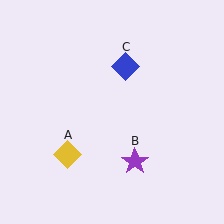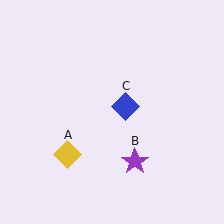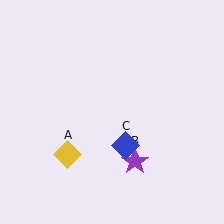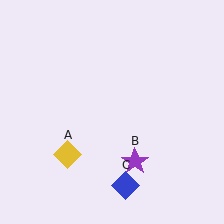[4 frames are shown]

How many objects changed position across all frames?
1 object changed position: blue diamond (object C).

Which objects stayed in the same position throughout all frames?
Yellow diamond (object A) and purple star (object B) remained stationary.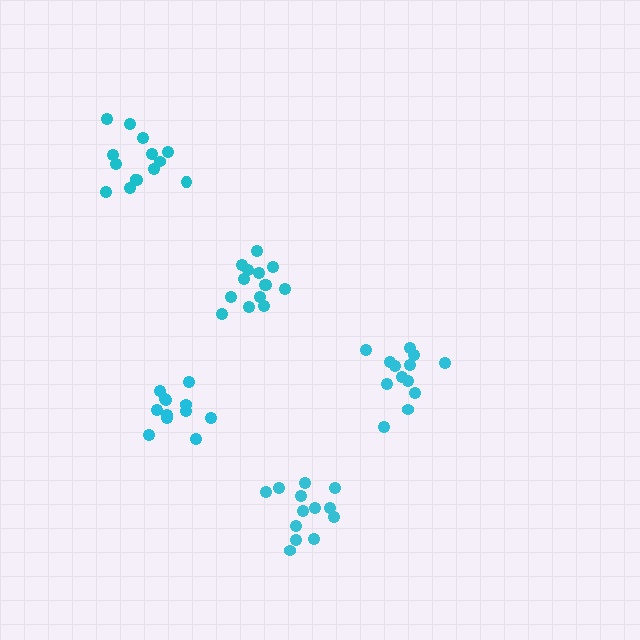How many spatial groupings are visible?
There are 5 spatial groupings.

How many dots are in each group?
Group 1: 14 dots, Group 2: 14 dots, Group 3: 12 dots, Group 4: 13 dots, Group 5: 13 dots (66 total).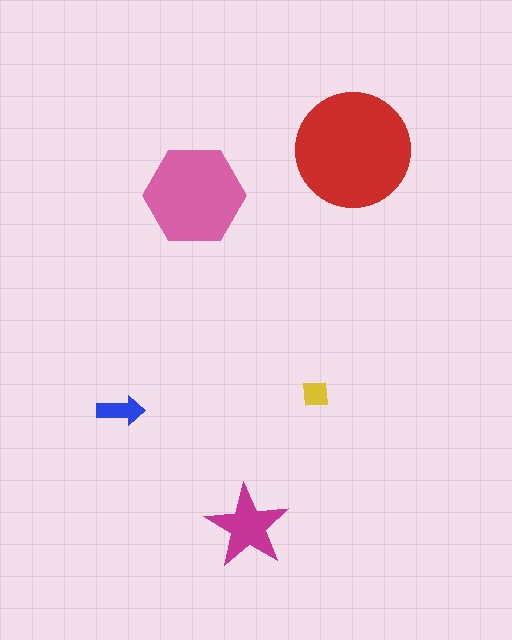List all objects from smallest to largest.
The yellow square, the blue arrow, the magenta star, the pink hexagon, the red circle.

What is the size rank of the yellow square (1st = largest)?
5th.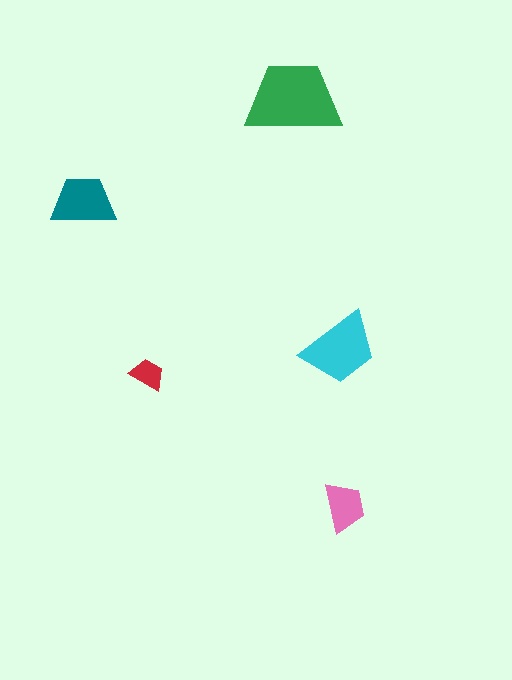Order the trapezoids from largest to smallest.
the green one, the cyan one, the teal one, the pink one, the red one.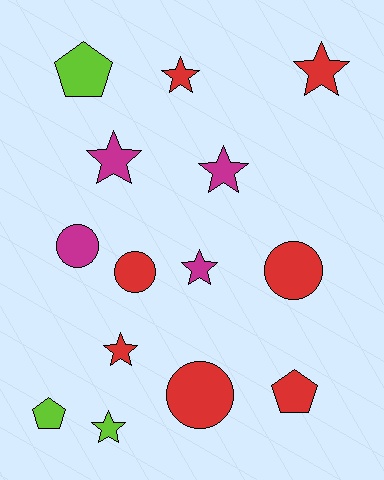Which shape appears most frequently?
Star, with 7 objects.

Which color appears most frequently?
Red, with 7 objects.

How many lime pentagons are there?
There are 2 lime pentagons.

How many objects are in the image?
There are 14 objects.